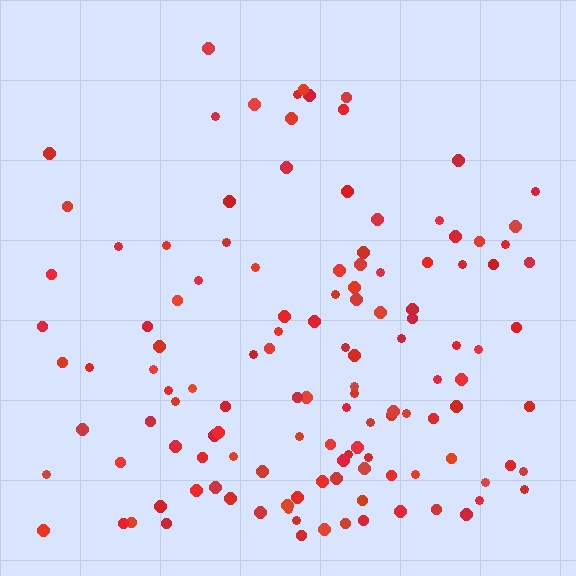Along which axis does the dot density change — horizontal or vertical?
Vertical.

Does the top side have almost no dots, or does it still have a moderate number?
Still a moderate number, just noticeably fewer than the bottom.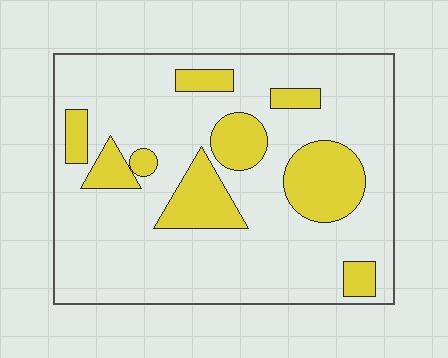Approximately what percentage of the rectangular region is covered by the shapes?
Approximately 20%.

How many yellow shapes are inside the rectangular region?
9.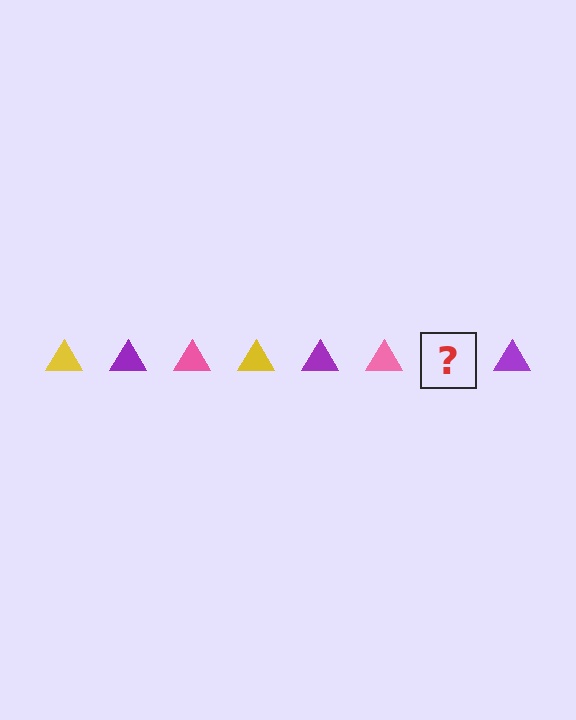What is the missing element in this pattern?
The missing element is a yellow triangle.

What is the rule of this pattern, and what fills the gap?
The rule is that the pattern cycles through yellow, purple, pink triangles. The gap should be filled with a yellow triangle.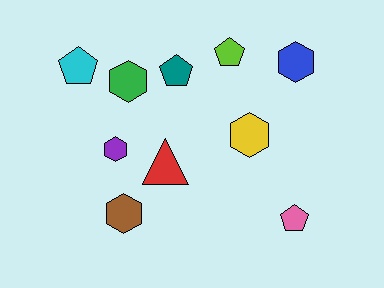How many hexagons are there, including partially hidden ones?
There are 5 hexagons.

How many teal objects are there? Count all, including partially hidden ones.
There is 1 teal object.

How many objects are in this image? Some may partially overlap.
There are 10 objects.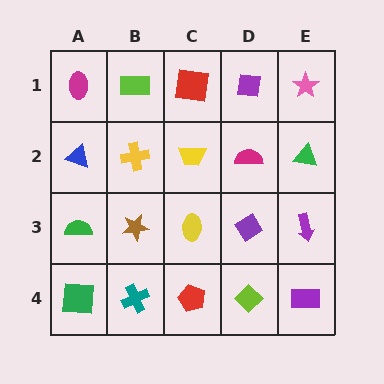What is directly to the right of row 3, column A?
A brown star.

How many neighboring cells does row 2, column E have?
3.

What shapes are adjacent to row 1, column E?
A green triangle (row 2, column E), a purple square (row 1, column D).